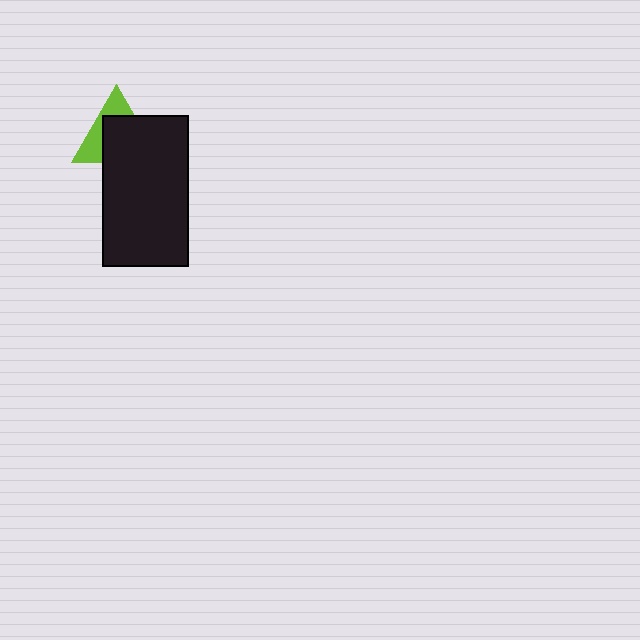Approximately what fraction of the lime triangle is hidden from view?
Roughly 62% of the lime triangle is hidden behind the black rectangle.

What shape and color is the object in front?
The object in front is a black rectangle.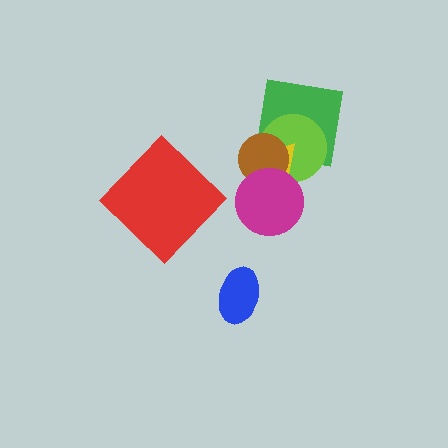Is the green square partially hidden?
Yes, it is partially covered by another shape.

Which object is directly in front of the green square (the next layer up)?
The lime circle is directly in front of the green square.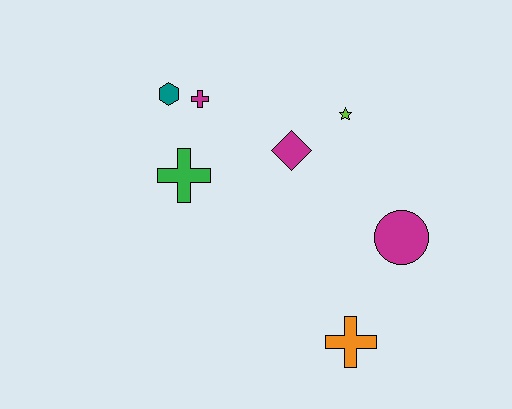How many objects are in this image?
There are 7 objects.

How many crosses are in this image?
There are 3 crosses.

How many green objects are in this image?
There is 1 green object.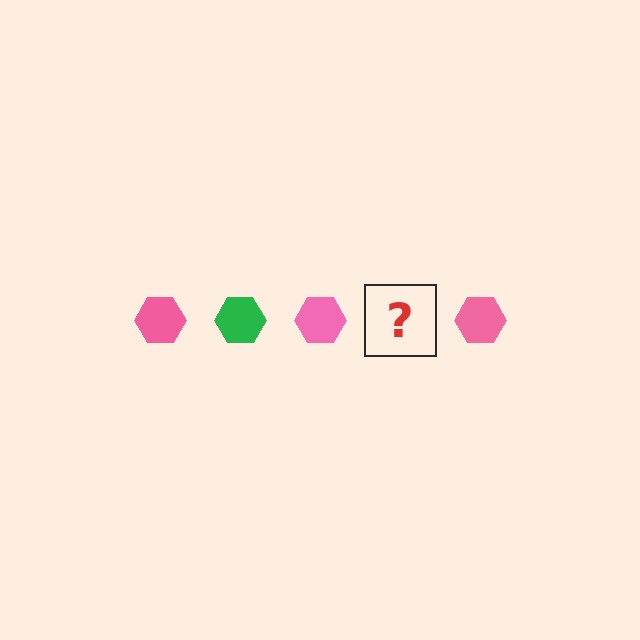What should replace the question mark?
The question mark should be replaced with a green hexagon.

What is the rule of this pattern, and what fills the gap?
The rule is that the pattern cycles through pink, green hexagons. The gap should be filled with a green hexagon.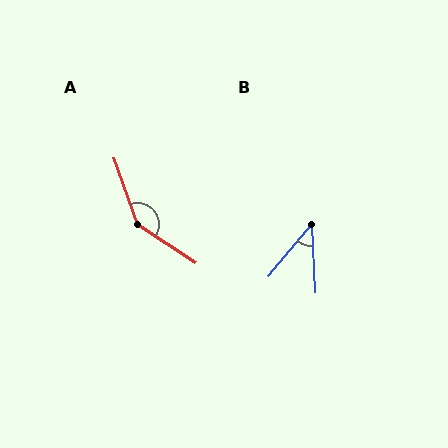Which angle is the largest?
A, at approximately 143 degrees.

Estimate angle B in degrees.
Approximately 43 degrees.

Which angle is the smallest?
B, at approximately 43 degrees.